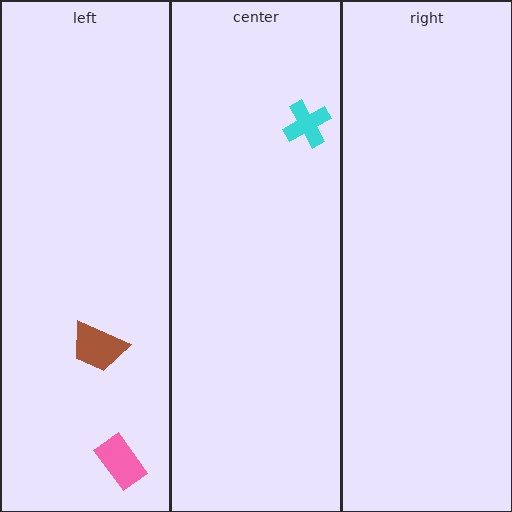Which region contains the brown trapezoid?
The left region.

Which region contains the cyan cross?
The center region.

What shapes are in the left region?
The brown trapezoid, the pink rectangle.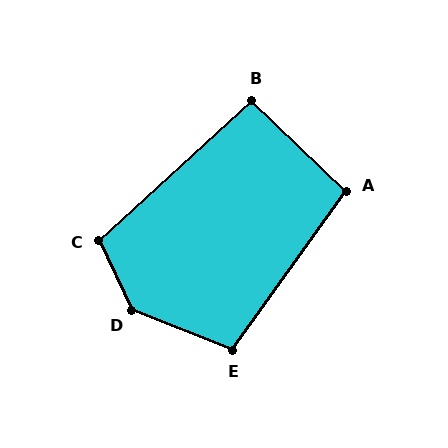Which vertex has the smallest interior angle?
B, at approximately 94 degrees.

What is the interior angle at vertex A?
Approximately 98 degrees (obtuse).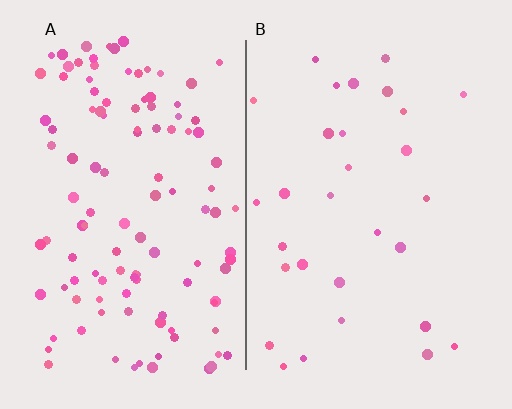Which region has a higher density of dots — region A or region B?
A (the left).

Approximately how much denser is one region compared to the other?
Approximately 3.9× — region A over region B.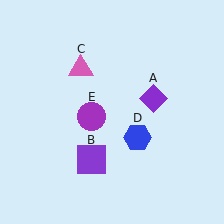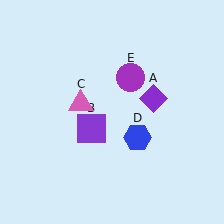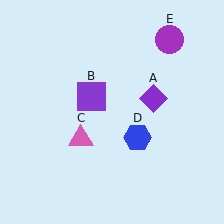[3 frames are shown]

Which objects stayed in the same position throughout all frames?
Purple diamond (object A) and blue hexagon (object D) remained stationary.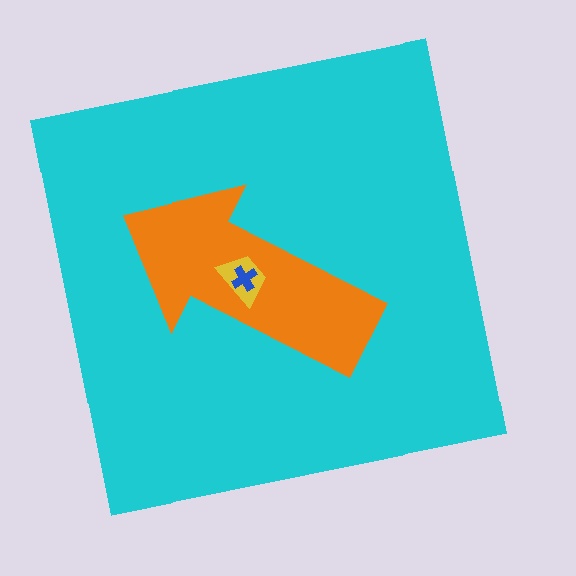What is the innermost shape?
The blue cross.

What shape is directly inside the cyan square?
The orange arrow.